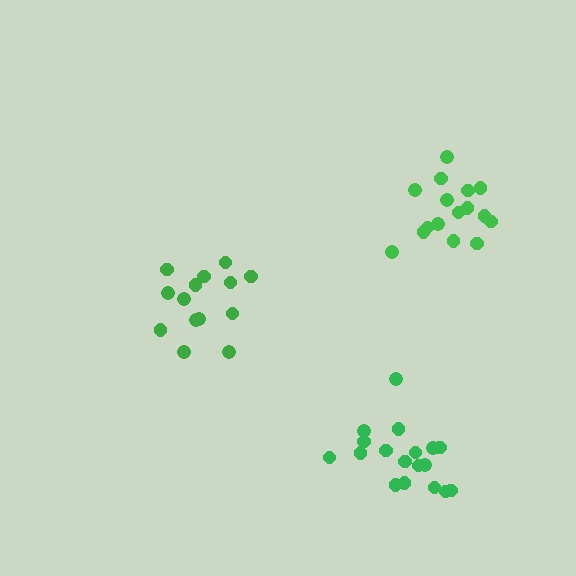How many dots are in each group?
Group 1: 14 dots, Group 2: 18 dots, Group 3: 16 dots (48 total).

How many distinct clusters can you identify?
There are 3 distinct clusters.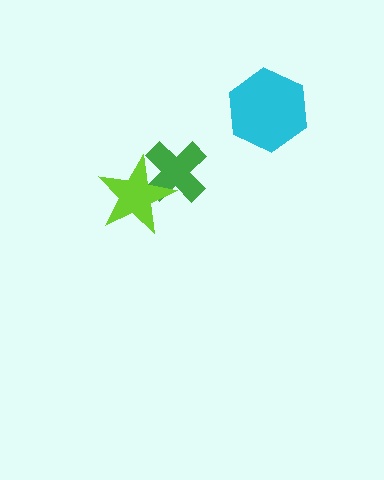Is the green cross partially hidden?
Yes, it is partially covered by another shape.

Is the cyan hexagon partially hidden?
No, no other shape covers it.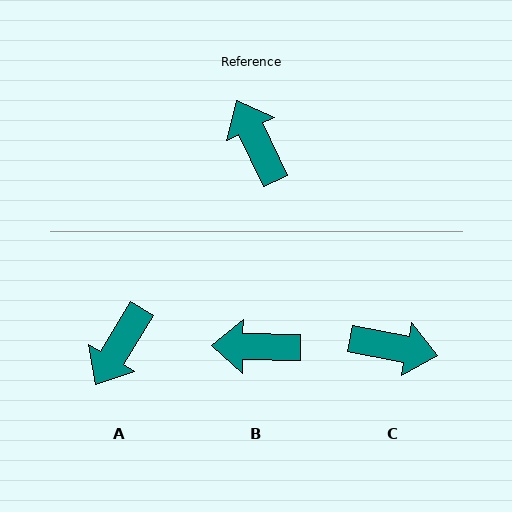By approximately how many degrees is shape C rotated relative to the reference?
Approximately 127 degrees clockwise.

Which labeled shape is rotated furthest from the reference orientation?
C, about 127 degrees away.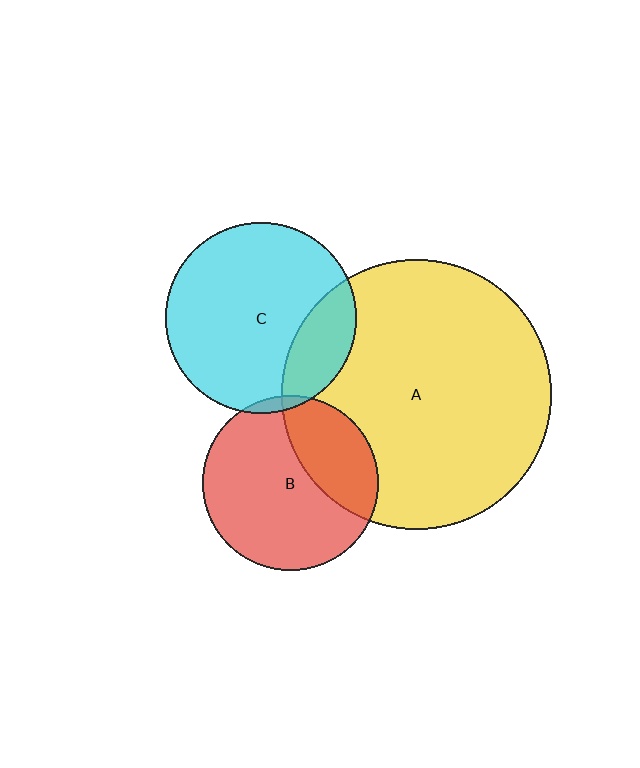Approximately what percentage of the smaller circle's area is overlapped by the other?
Approximately 30%.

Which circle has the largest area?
Circle A (yellow).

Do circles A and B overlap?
Yes.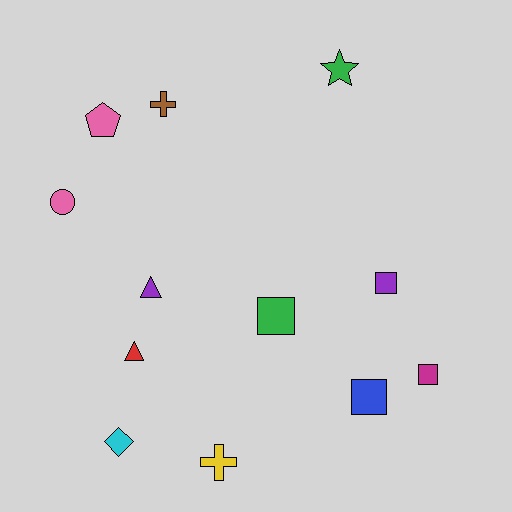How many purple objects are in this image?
There are 2 purple objects.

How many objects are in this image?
There are 12 objects.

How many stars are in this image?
There is 1 star.